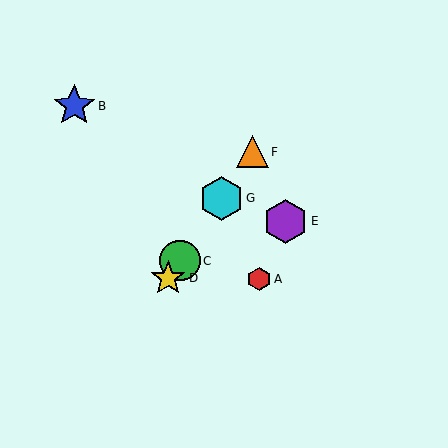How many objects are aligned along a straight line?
4 objects (C, D, F, G) are aligned along a straight line.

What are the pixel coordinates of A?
Object A is at (259, 279).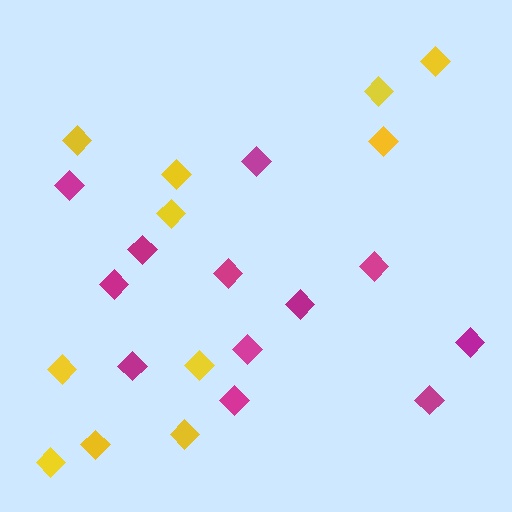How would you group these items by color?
There are 2 groups: one group of magenta diamonds (12) and one group of yellow diamonds (11).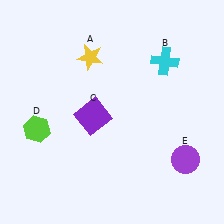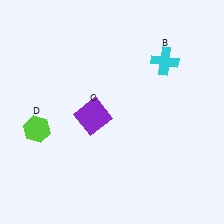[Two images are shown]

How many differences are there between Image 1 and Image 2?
There are 2 differences between the two images.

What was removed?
The yellow star (A), the purple circle (E) were removed in Image 2.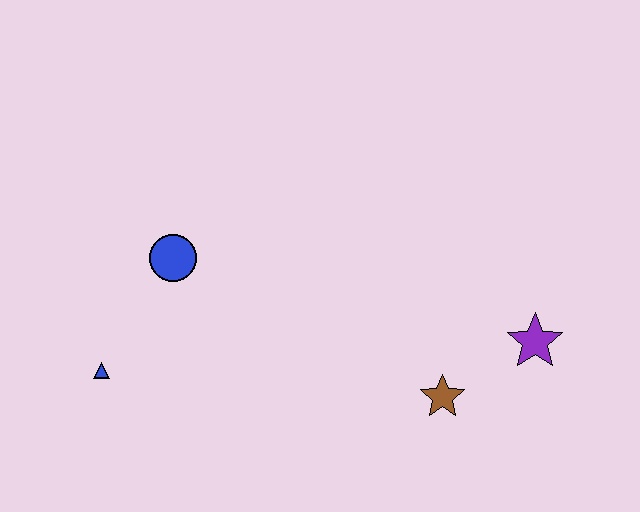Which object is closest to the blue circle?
The blue triangle is closest to the blue circle.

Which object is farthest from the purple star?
The blue triangle is farthest from the purple star.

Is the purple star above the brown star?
Yes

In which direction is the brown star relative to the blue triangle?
The brown star is to the right of the blue triangle.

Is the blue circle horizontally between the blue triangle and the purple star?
Yes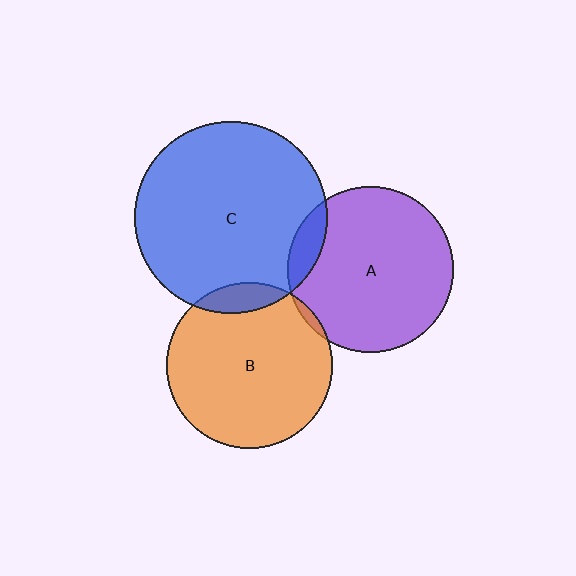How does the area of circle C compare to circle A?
Approximately 1.3 times.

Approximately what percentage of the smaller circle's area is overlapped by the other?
Approximately 5%.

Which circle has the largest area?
Circle C (blue).